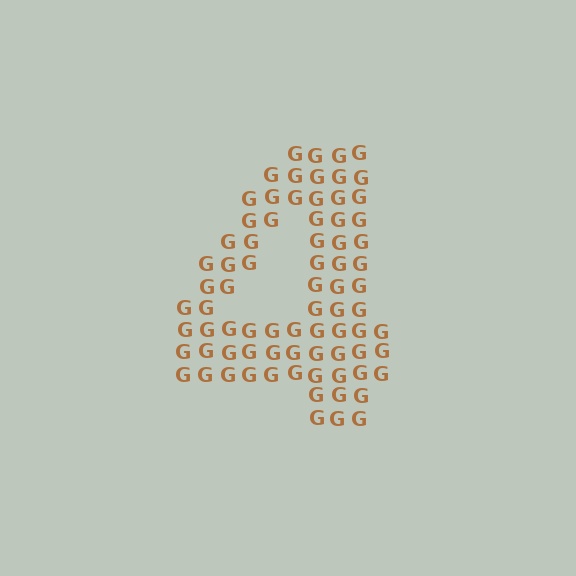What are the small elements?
The small elements are letter G's.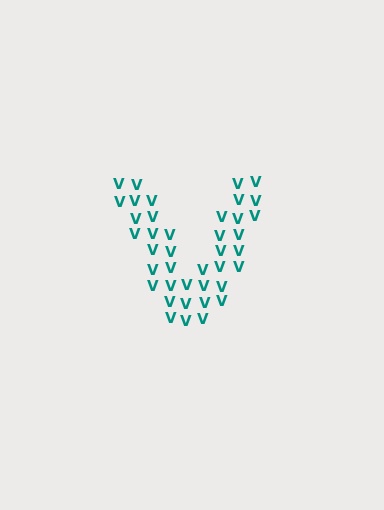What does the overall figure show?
The overall figure shows the letter V.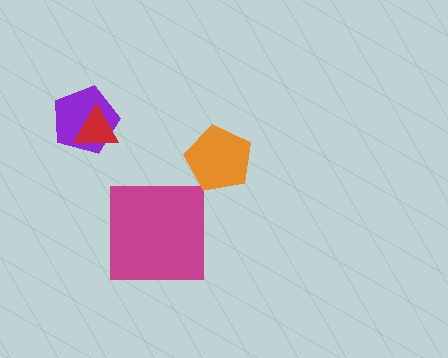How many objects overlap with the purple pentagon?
1 object overlaps with the purple pentagon.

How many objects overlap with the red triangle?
1 object overlaps with the red triangle.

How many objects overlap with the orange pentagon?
0 objects overlap with the orange pentagon.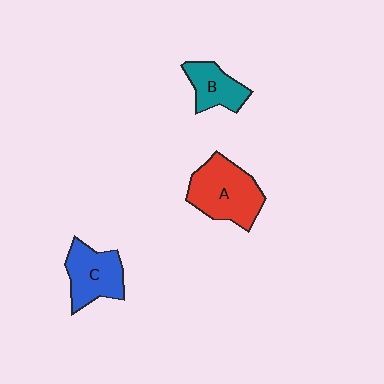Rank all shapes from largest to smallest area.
From largest to smallest: A (red), C (blue), B (teal).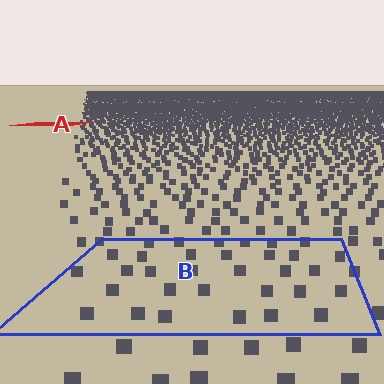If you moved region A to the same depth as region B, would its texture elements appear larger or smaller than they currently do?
They would appear larger. At a closer depth, the same texture elements are projected at a bigger on-screen size.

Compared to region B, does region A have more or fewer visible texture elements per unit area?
Region A has more texture elements per unit area — they are packed more densely because it is farther away.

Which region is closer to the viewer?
Region B is closer. The texture elements there are larger and more spread out.